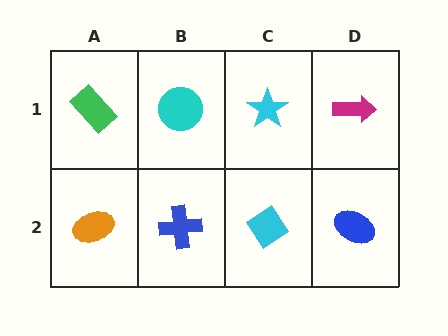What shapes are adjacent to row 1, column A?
An orange ellipse (row 2, column A), a cyan circle (row 1, column B).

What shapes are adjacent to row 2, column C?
A cyan star (row 1, column C), a blue cross (row 2, column B), a blue ellipse (row 2, column D).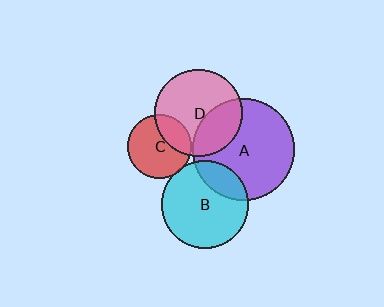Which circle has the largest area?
Circle A (purple).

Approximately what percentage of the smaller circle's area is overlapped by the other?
Approximately 20%.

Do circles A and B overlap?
Yes.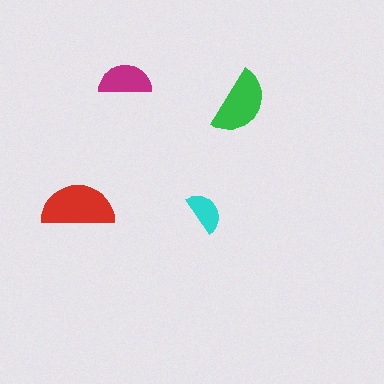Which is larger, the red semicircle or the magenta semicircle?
The red one.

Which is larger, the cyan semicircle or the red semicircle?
The red one.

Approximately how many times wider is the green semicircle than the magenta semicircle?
About 1.5 times wider.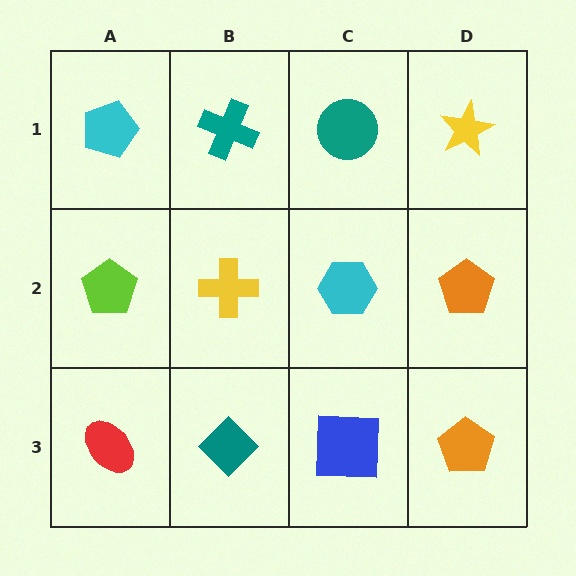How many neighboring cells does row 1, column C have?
3.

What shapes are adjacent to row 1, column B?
A yellow cross (row 2, column B), a cyan pentagon (row 1, column A), a teal circle (row 1, column C).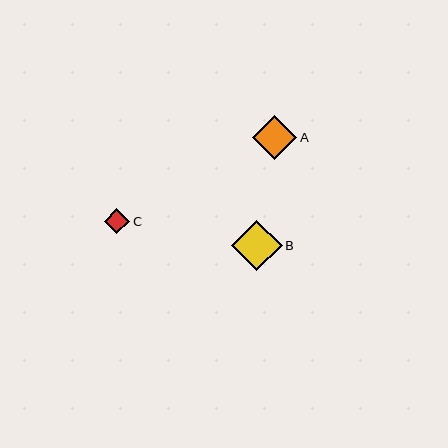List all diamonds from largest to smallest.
From largest to smallest: B, A, C.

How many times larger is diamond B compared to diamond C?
Diamond B is approximately 2.0 times the size of diamond C.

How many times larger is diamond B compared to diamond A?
Diamond B is approximately 1.1 times the size of diamond A.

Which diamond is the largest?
Diamond B is the largest with a size of approximately 50 pixels.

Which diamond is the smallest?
Diamond C is the smallest with a size of approximately 26 pixels.